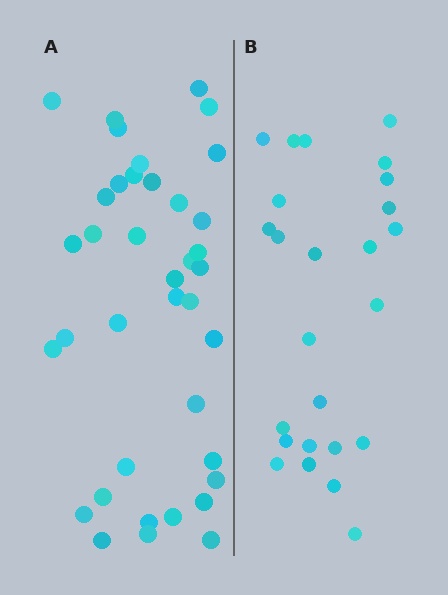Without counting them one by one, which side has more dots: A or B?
Region A (the left region) has more dots.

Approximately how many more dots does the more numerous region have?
Region A has approximately 15 more dots than region B.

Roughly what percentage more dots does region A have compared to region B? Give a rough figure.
About 50% more.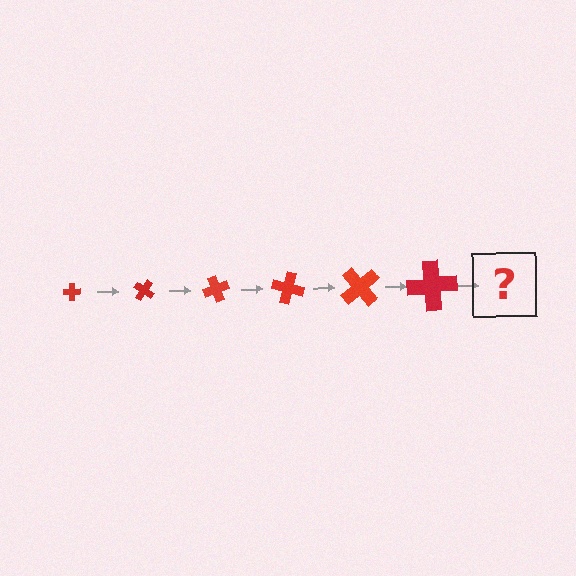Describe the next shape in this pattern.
It should be a cross, larger than the previous one and rotated 210 degrees from the start.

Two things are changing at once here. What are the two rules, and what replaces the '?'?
The two rules are that the cross grows larger each step and it rotates 35 degrees each step. The '?' should be a cross, larger than the previous one and rotated 210 degrees from the start.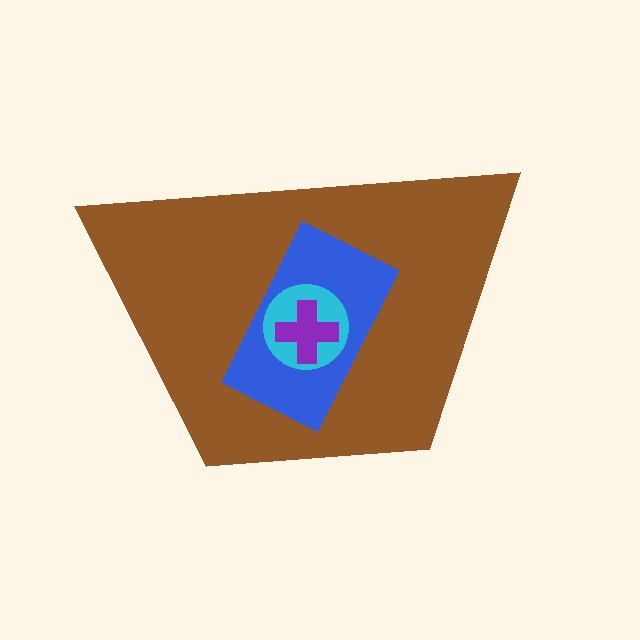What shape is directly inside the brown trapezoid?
The blue rectangle.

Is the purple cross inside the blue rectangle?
Yes.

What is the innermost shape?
The purple cross.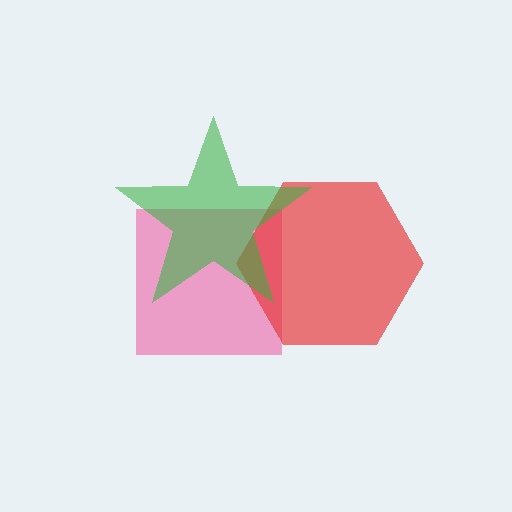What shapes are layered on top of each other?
The layered shapes are: a pink square, a red hexagon, a green star.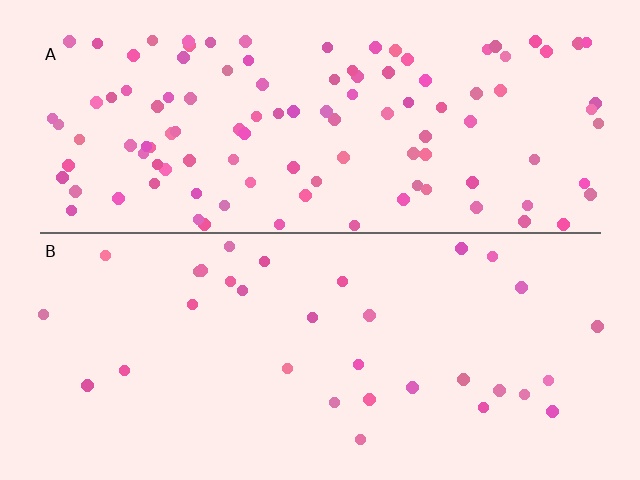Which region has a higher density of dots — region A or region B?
A (the top).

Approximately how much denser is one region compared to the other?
Approximately 3.5× — region A over region B.